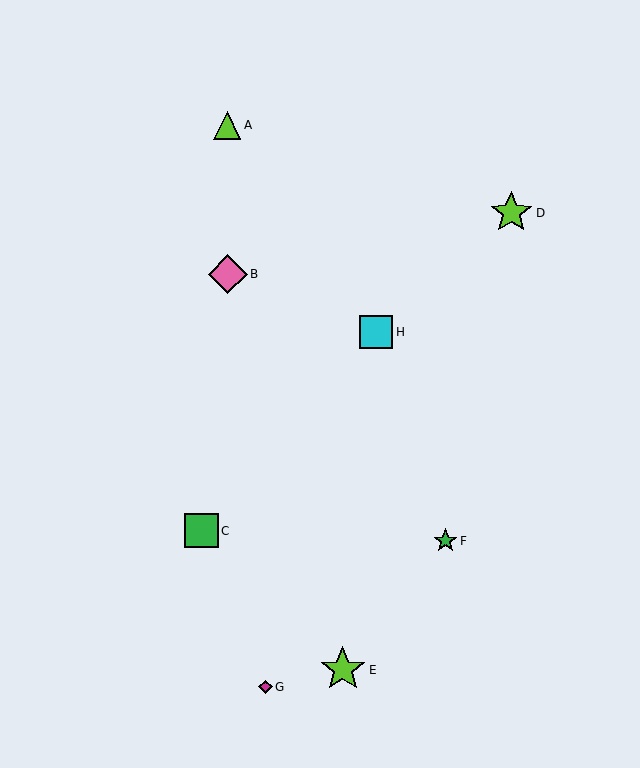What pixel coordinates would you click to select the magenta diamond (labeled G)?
Click at (265, 687) to select the magenta diamond G.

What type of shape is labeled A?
Shape A is a lime triangle.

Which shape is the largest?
The lime star (labeled E) is the largest.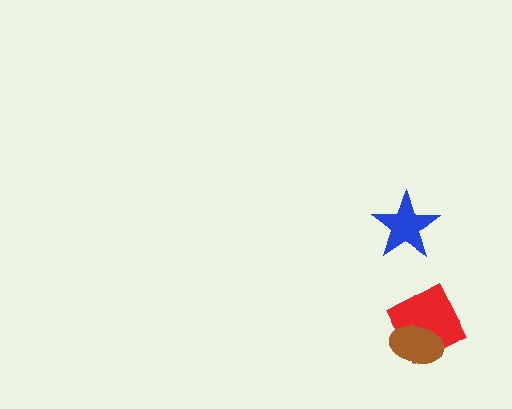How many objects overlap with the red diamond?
1 object overlaps with the red diamond.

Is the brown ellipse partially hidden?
No, no other shape covers it.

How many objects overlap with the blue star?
0 objects overlap with the blue star.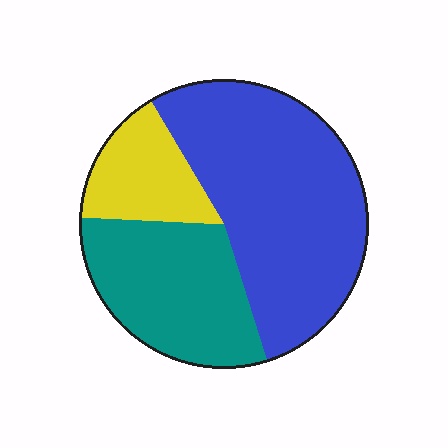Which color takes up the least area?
Yellow, at roughly 15%.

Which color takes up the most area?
Blue, at roughly 55%.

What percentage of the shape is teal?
Teal takes up about one third (1/3) of the shape.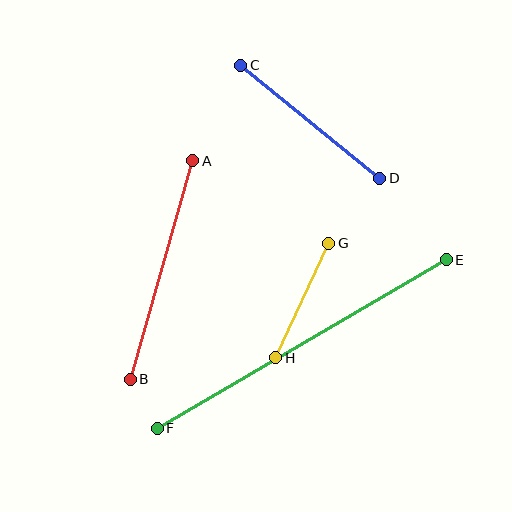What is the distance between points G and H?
The distance is approximately 126 pixels.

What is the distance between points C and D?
The distance is approximately 179 pixels.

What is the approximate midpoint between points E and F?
The midpoint is at approximately (302, 344) pixels.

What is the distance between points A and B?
The distance is approximately 227 pixels.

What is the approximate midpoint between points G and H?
The midpoint is at approximately (302, 301) pixels.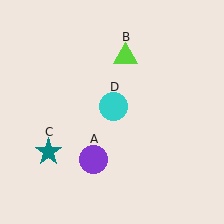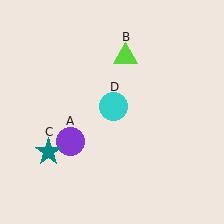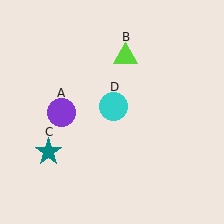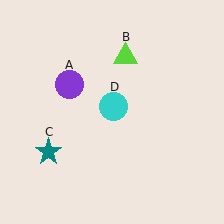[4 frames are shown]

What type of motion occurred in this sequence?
The purple circle (object A) rotated clockwise around the center of the scene.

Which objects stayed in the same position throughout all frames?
Lime triangle (object B) and teal star (object C) and cyan circle (object D) remained stationary.